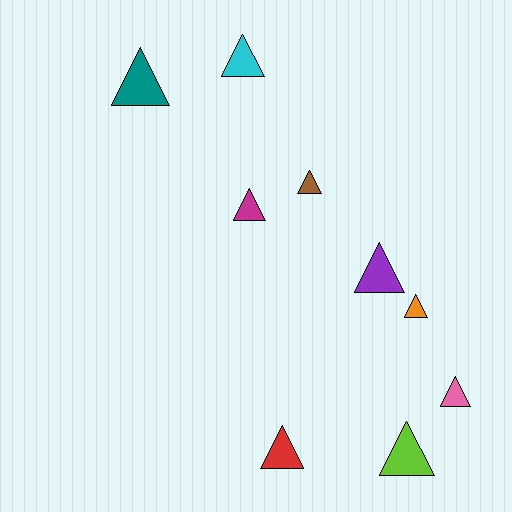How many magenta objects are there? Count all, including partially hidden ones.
There is 1 magenta object.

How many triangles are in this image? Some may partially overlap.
There are 9 triangles.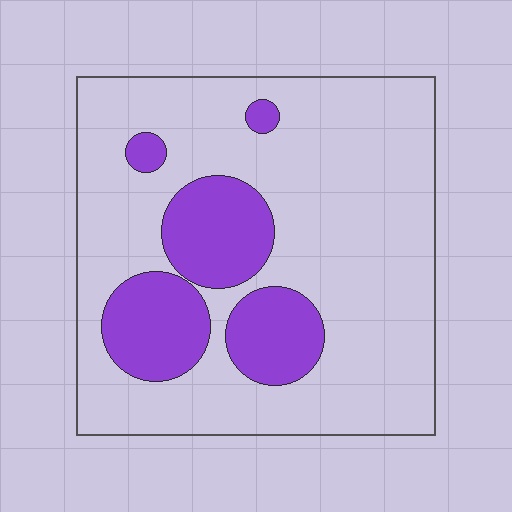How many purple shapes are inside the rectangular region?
5.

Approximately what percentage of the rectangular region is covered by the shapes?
Approximately 25%.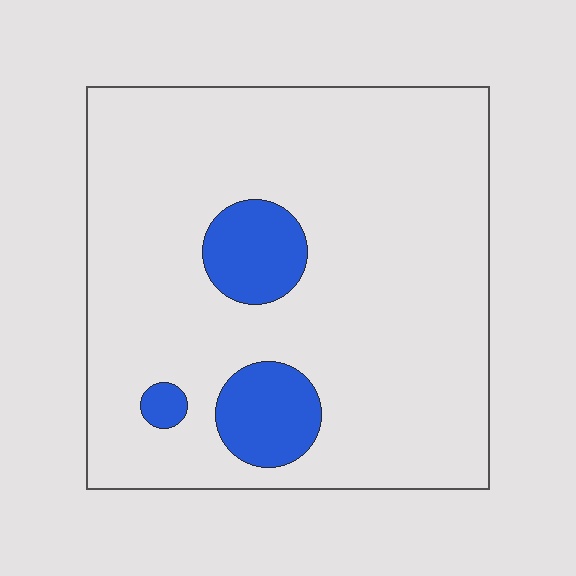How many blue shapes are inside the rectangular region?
3.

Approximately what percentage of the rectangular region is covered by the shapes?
Approximately 10%.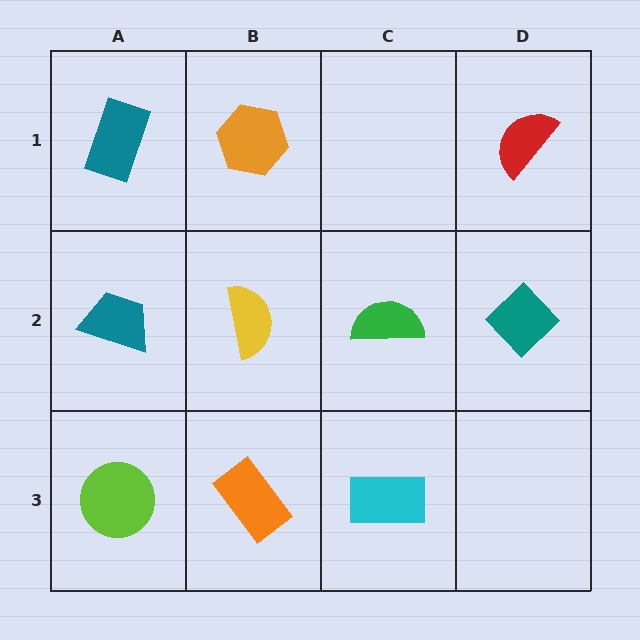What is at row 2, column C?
A green semicircle.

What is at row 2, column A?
A teal trapezoid.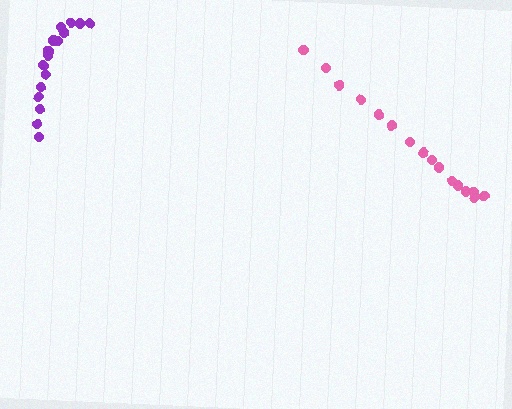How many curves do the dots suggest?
There are 2 distinct paths.